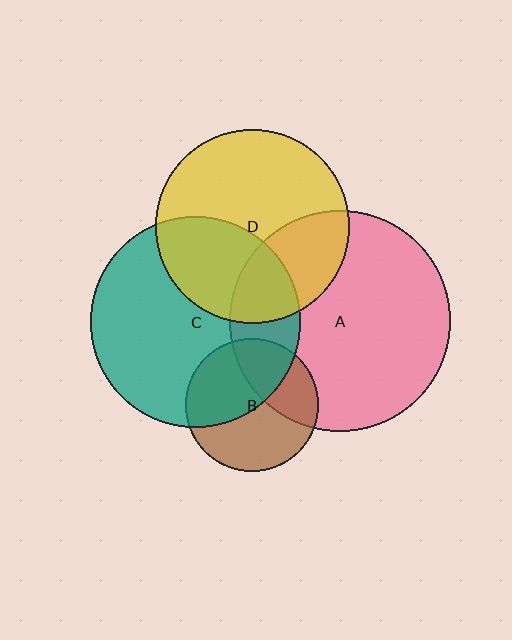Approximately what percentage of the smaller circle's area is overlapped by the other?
Approximately 25%.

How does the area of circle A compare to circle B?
Approximately 2.8 times.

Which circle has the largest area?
Circle A (pink).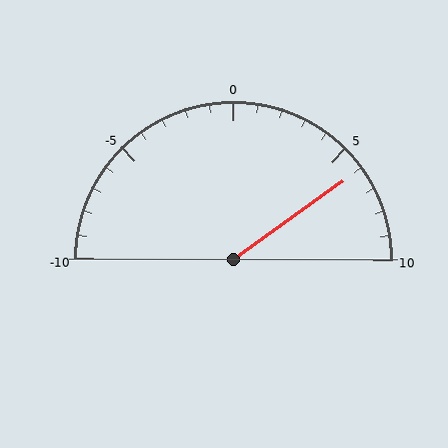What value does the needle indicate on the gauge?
The needle indicates approximately 6.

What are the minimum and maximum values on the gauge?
The gauge ranges from -10 to 10.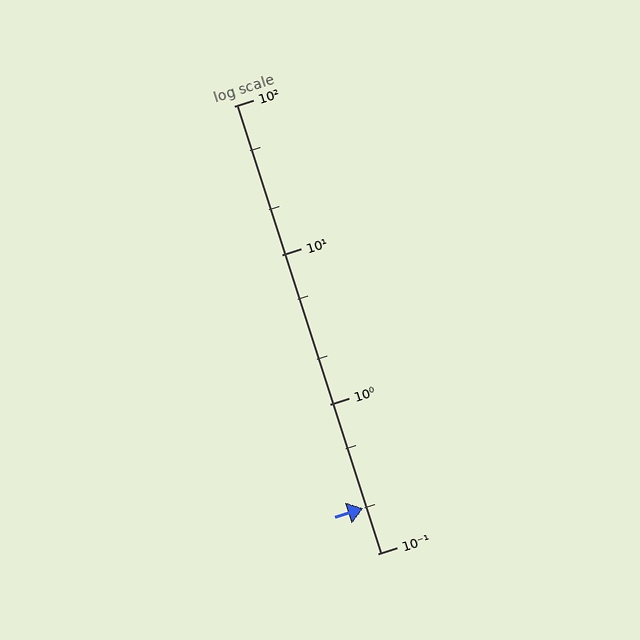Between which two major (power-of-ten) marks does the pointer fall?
The pointer is between 0.1 and 1.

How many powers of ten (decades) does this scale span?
The scale spans 3 decades, from 0.1 to 100.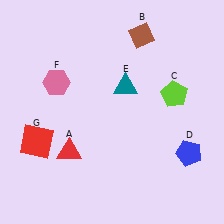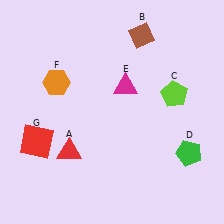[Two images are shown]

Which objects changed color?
D changed from blue to green. E changed from teal to magenta. F changed from pink to orange.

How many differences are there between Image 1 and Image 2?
There are 3 differences between the two images.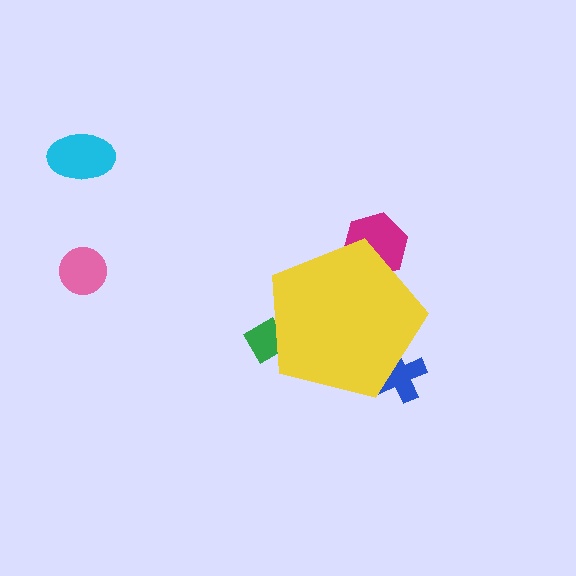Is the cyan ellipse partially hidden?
No, the cyan ellipse is fully visible.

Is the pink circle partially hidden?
No, the pink circle is fully visible.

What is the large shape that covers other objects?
A yellow pentagon.